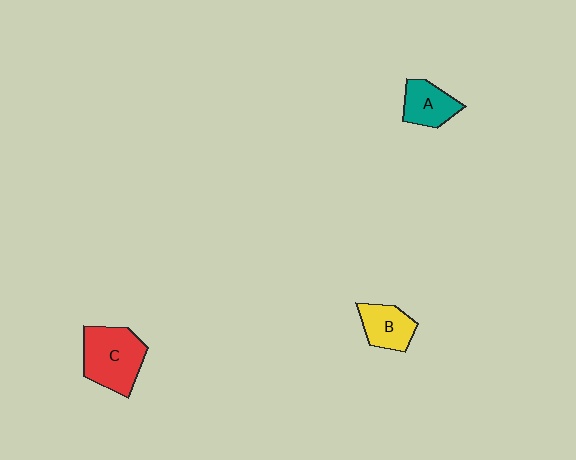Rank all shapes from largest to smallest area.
From largest to smallest: C (red), B (yellow), A (teal).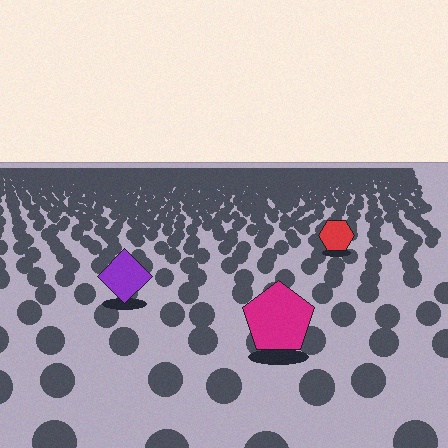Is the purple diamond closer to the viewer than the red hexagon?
Yes. The purple diamond is closer — you can tell from the texture gradient: the ground texture is coarser near it.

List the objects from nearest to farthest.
From nearest to farthest: the magenta pentagon, the purple diamond, the red hexagon.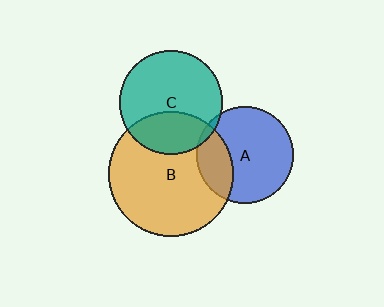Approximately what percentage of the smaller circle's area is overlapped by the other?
Approximately 5%.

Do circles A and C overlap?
Yes.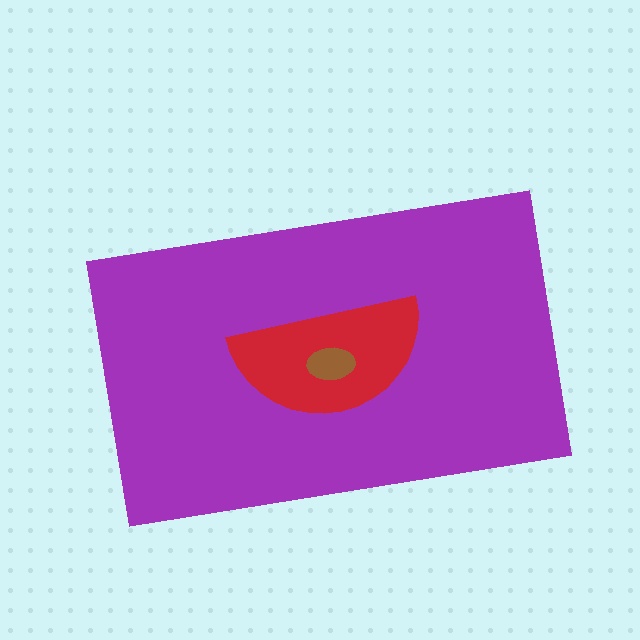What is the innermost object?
The brown ellipse.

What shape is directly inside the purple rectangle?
The red semicircle.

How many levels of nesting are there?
3.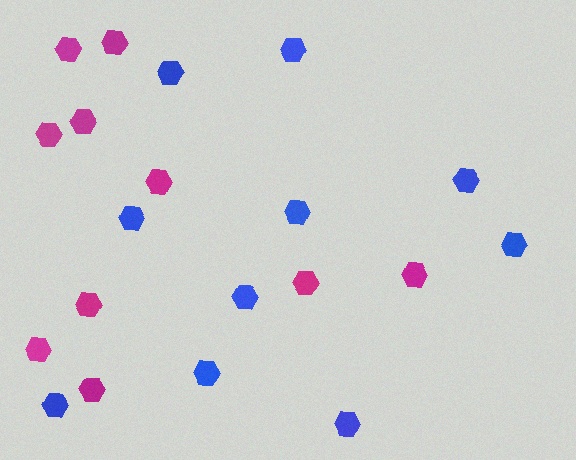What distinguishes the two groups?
There are 2 groups: one group of blue hexagons (10) and one group of magenta hexagons (10).